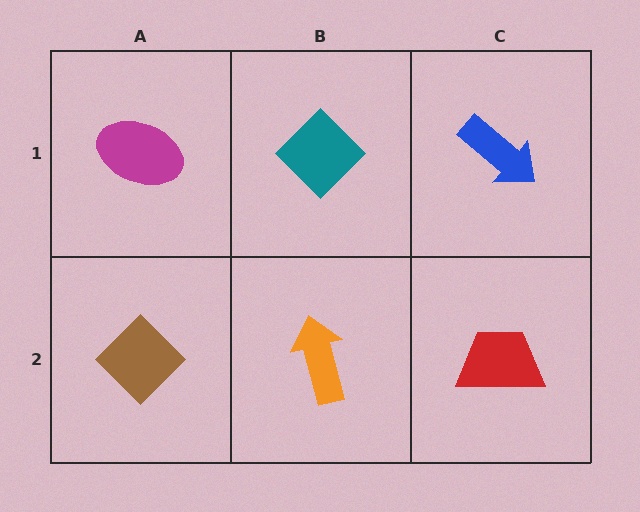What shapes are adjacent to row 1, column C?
A red trapezoid (row 2, column C), a teal diamond (row 1, column B).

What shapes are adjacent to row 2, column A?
A magenta ellipse (row 1, column A), an orange arrow (row 2, column B).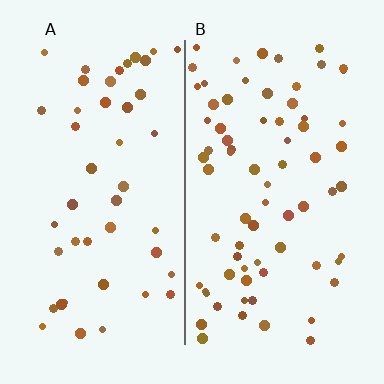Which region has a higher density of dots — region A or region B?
B (the right).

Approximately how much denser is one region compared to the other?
Approximately 1.6× — region B over region A.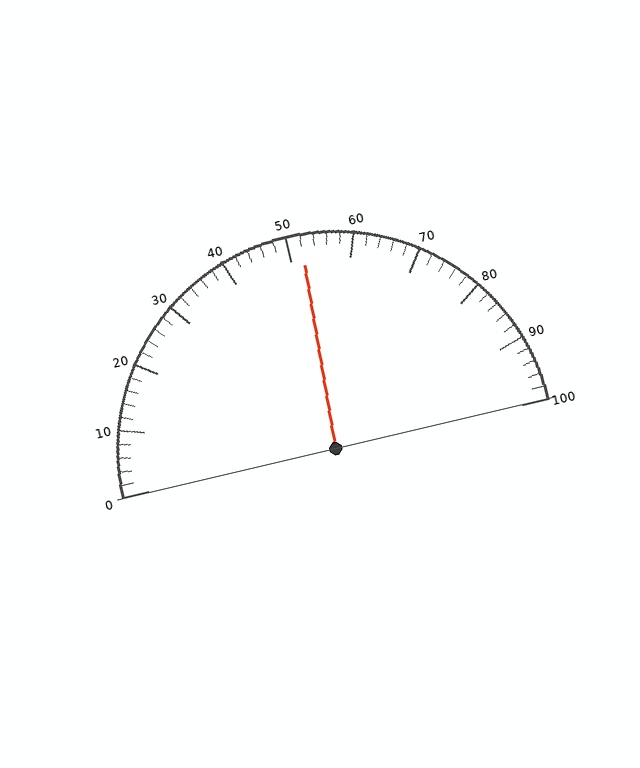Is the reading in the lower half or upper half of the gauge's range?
The reading is in the upper half of the range (0 to 100).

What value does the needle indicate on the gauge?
The needle indicates approximately 52.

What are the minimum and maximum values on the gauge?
The gauge ranges from 0 to 100.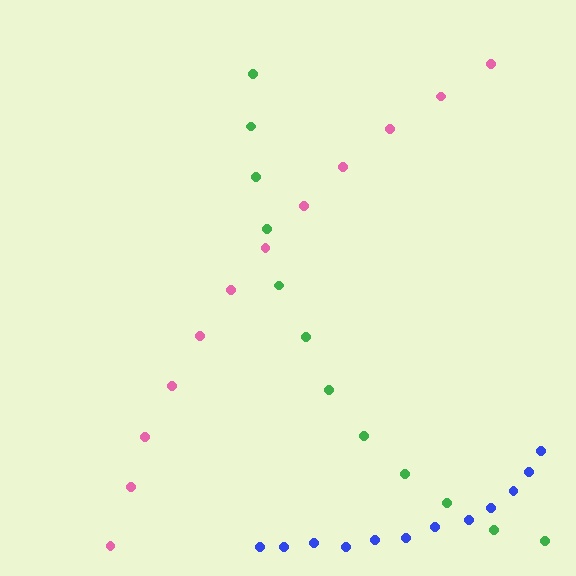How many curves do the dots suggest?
There are 3 distinct paths.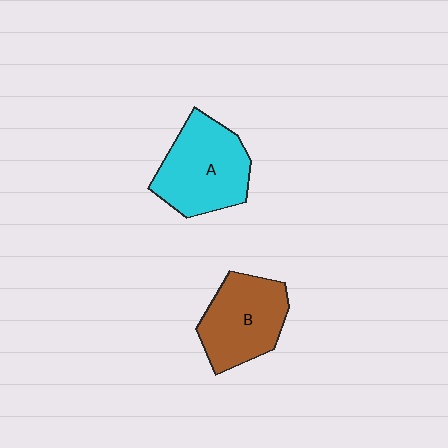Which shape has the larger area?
Shape A (cyan).